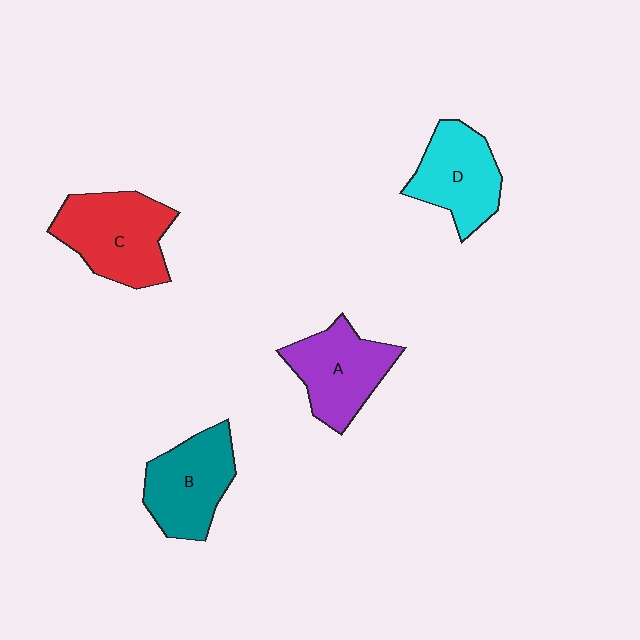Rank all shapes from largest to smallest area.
From largest to smallest: C (red), B (teal), A (purple), D (cyan).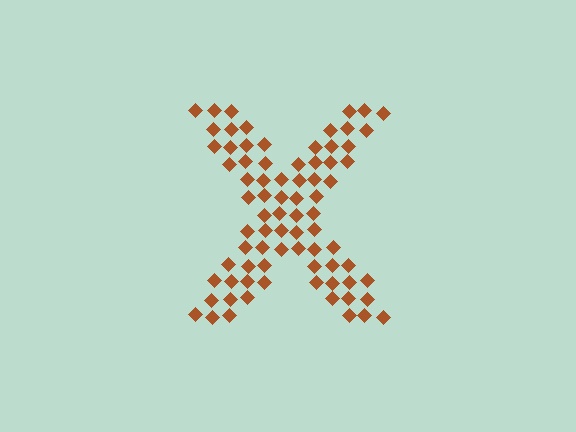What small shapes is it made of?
It is made of small diamonds.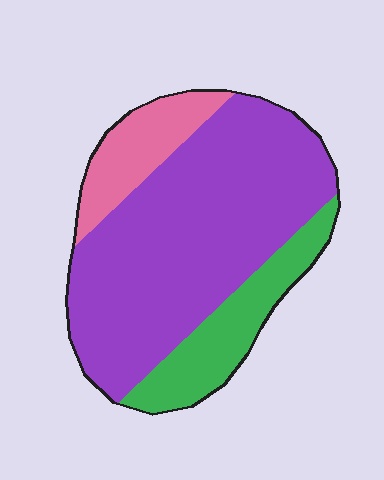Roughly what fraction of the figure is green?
Green covers around 20% of the figure.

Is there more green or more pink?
Green.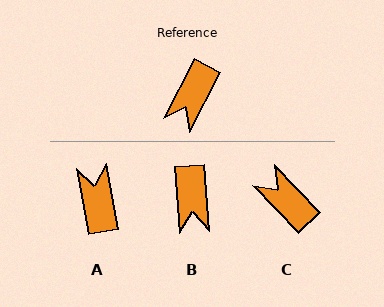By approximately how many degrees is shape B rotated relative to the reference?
Approximately 31 degrees counter-clockwise.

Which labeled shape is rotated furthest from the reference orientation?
A, about 142 degrees away.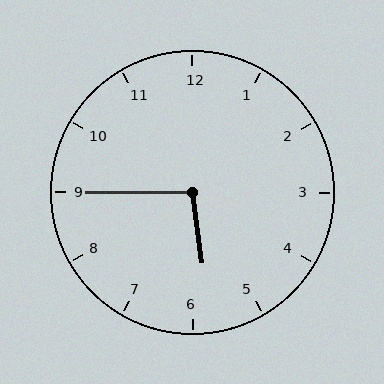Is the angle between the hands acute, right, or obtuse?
It is obtuse.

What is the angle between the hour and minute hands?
Approximately 98 degrees.